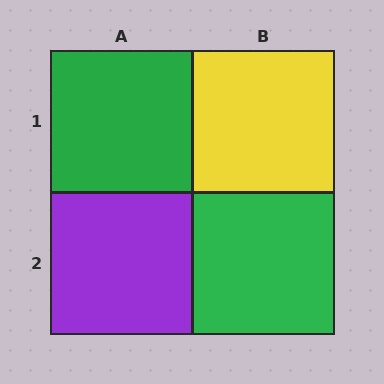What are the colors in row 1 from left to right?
Green, yellow.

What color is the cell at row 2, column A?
Purple.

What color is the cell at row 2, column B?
Green.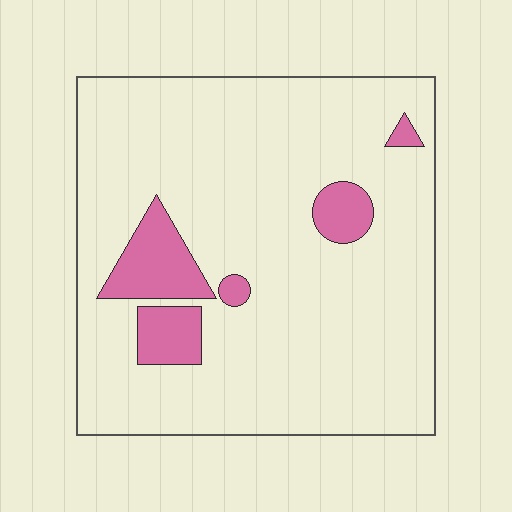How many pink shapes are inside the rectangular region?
5.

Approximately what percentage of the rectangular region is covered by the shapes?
Approximately 10%.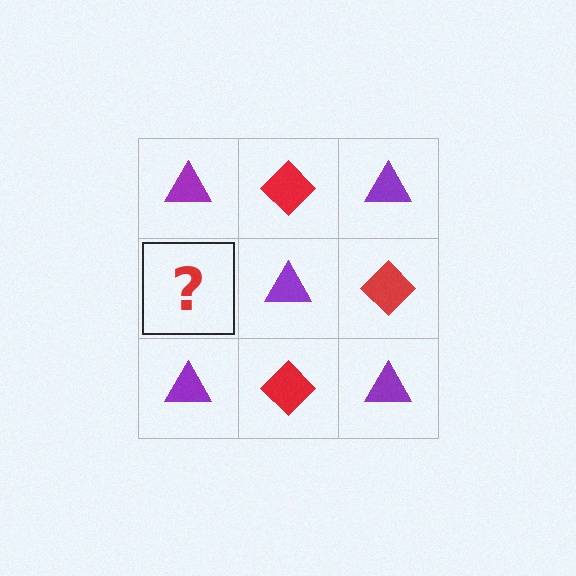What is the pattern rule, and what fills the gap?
The rule is that it alternates purple triangle and red diamond in a checkerboard pattern. The gap should be filled with a red diamond.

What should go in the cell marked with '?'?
The missing cell should contain a red diamond.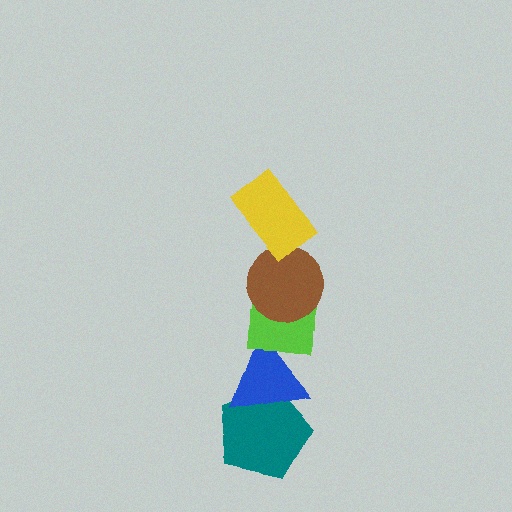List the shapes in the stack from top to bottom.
From top to bottom: the yellow rectangle, the brown circle, the lime square, the blue triangle, the teal pentagon.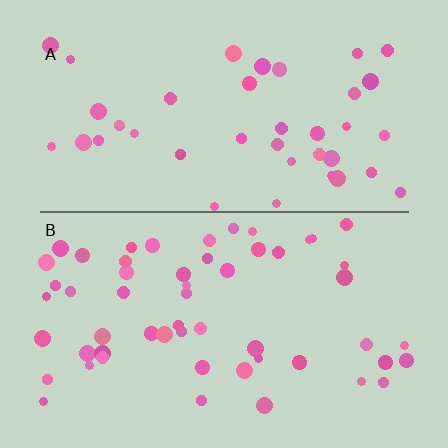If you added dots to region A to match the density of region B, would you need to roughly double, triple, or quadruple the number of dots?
Approximately double.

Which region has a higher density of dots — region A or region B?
B (the bottom).